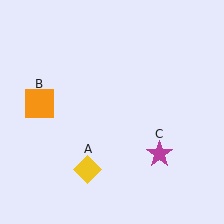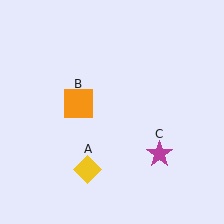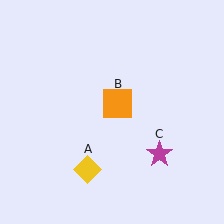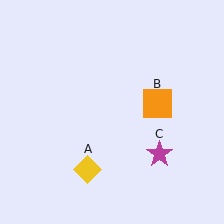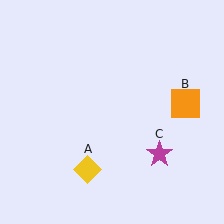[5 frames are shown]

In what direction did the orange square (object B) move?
The orange square (object B) moved right.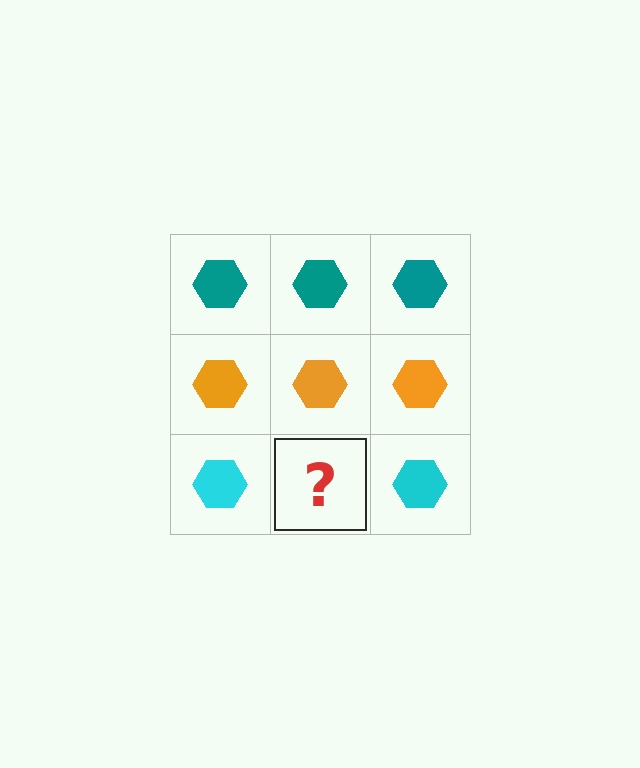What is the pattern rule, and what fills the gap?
The rule is that each row has a consistent color. The gap should be filled with a cyan hexagon.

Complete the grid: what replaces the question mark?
The question mark should be replaced with a cyan hexagon.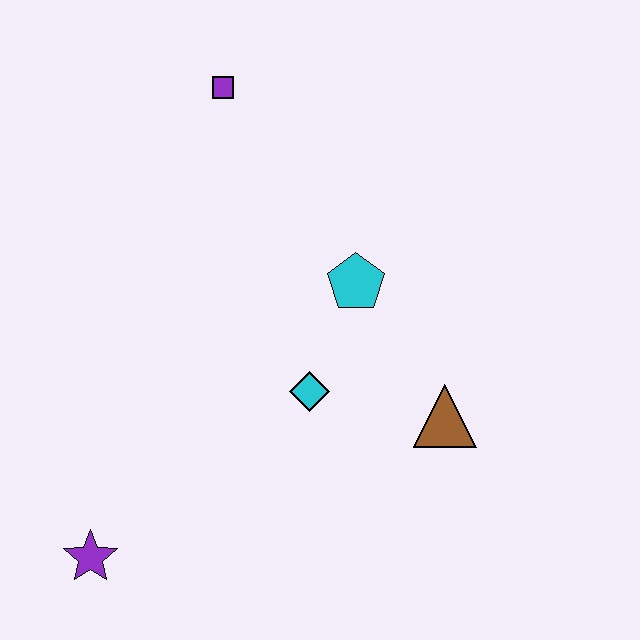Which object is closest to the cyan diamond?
The cyan pentagon is closest to the cyan diamond.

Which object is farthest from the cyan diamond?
The purple square is farthest from the cyan diamond.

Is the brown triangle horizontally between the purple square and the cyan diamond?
No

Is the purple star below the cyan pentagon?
Yes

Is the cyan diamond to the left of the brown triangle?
Yes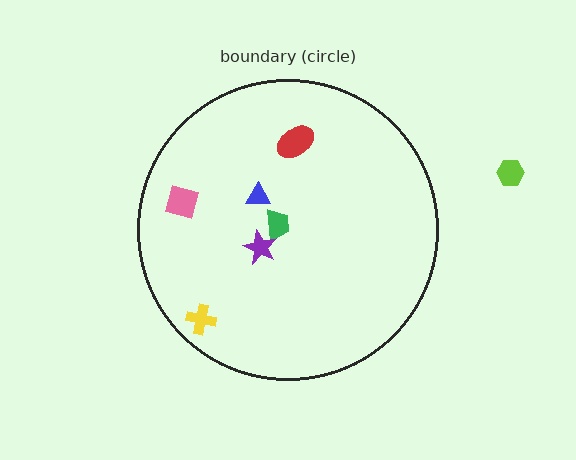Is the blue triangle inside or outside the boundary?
Inside.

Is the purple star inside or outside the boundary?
Inside.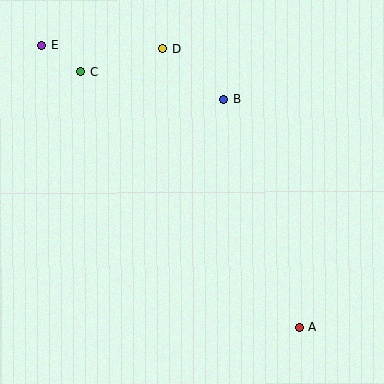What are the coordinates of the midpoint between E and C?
The midpoint between E and C is at (61, 58).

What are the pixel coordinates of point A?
Point A is at (299, 328).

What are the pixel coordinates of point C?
Point C is at (81, 71).